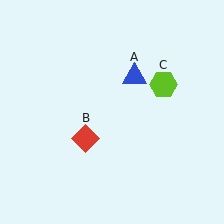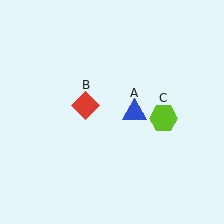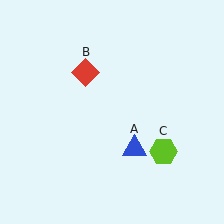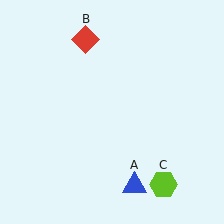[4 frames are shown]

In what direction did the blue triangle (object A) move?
The blue triangle (object A) moved down.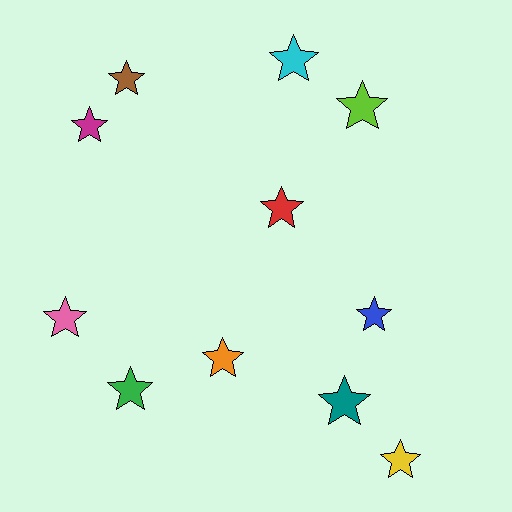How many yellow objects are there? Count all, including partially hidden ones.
There is 1 yellow object.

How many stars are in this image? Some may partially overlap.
There are 11 stars.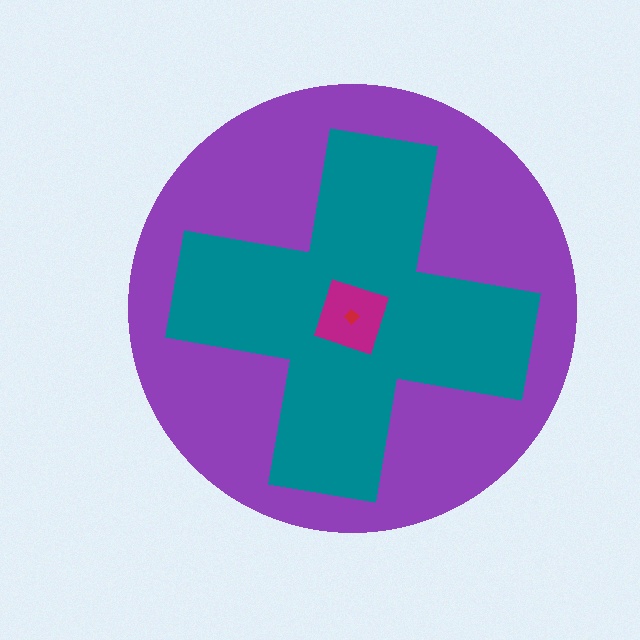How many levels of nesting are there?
4.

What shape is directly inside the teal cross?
The magenta square.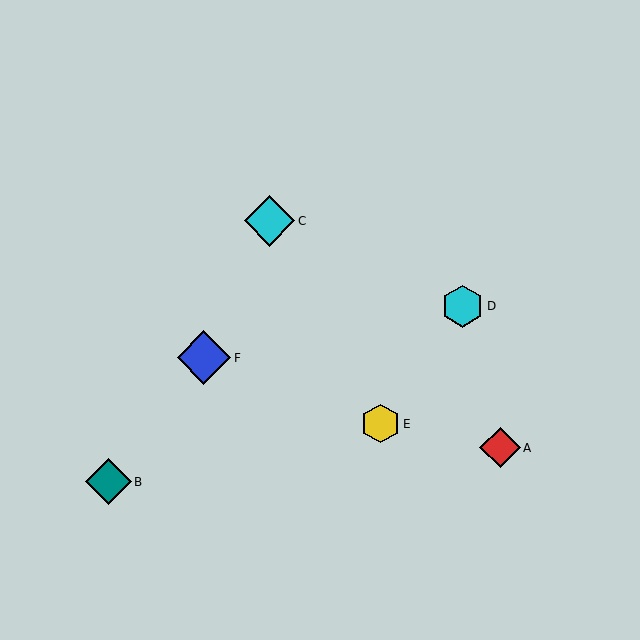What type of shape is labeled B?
Shape B is a teal diamond.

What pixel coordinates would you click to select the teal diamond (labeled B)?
Click at (108, 482) to select the teal diamond B.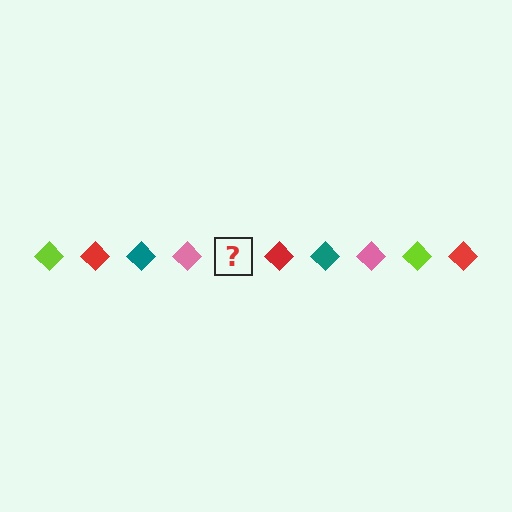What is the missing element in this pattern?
The missing element is a lime diamond.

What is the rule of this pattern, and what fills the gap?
The rule is that the pattern cycles through lime, red, teal, pink diamonds. The gap should be filled with a lime diamond.